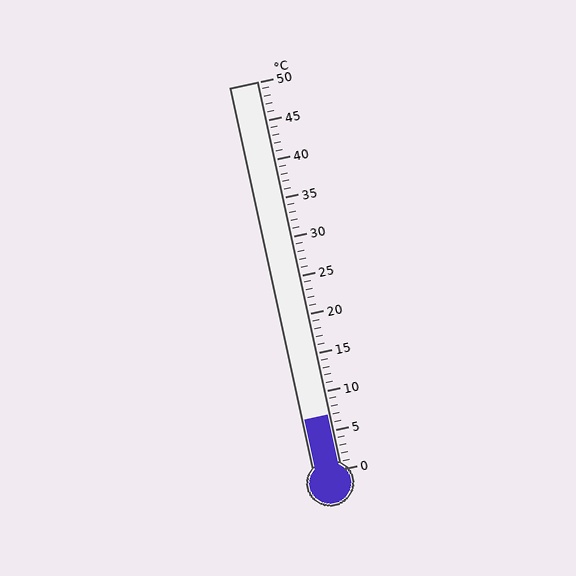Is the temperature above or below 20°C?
The temperature is below 20°C.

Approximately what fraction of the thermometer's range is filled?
The thermometer is filled to approximately 15% of its range.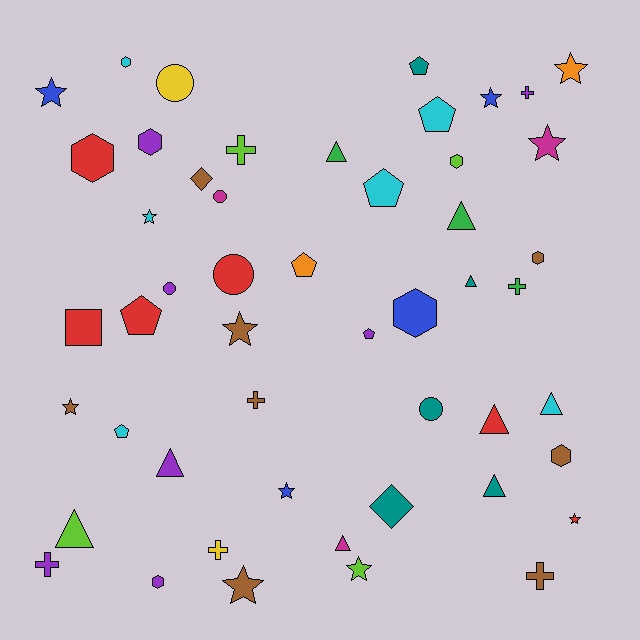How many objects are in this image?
There are 50 objects.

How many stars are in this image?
There are 11 stars.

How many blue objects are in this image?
There are 4 blue objects.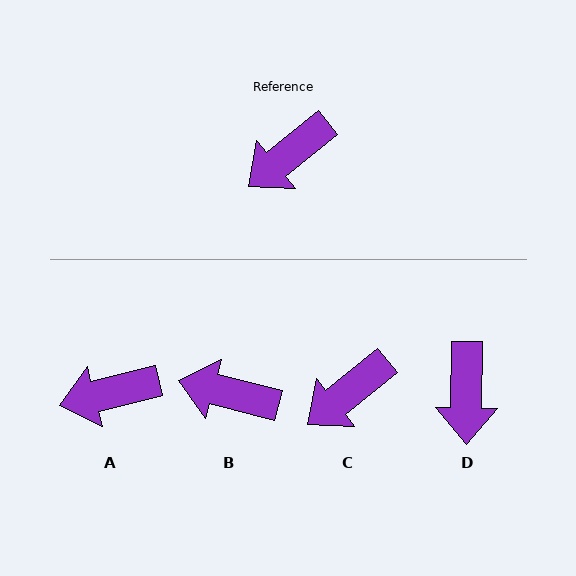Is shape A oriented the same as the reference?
No, it is off by about 25 degrees.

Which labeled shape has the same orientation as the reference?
C.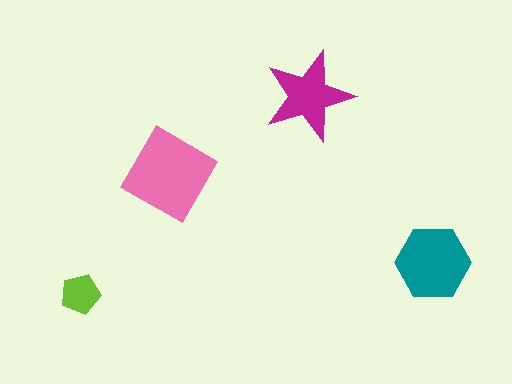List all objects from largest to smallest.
The pink diamond, the teal hexagon, the magenta star, the lime pentagon.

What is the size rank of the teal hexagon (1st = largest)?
2nd.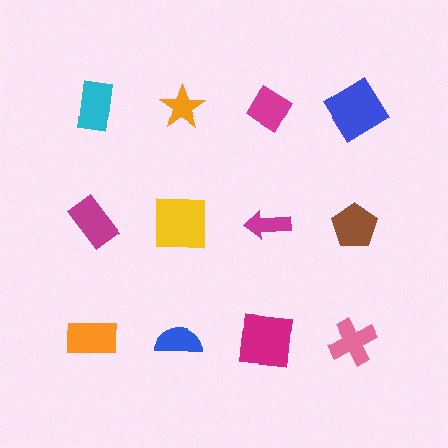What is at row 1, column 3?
A magenta diamond.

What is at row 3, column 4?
A pink cross.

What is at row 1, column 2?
An orange star.